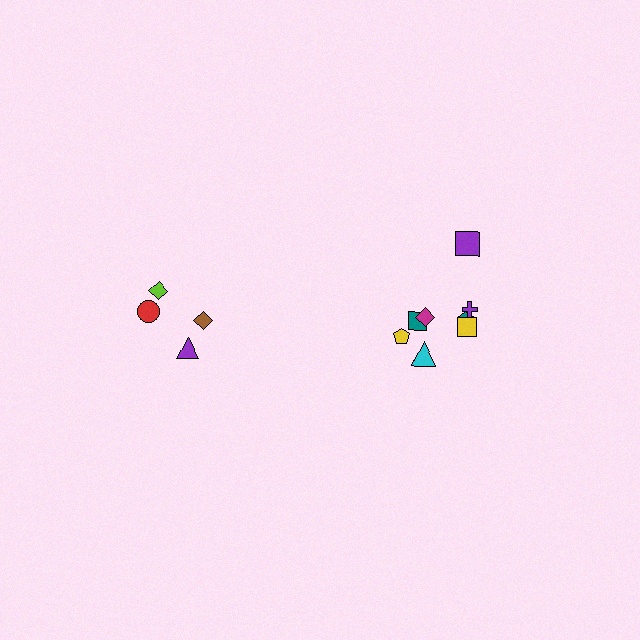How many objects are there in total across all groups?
There are 12 objects.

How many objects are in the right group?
There are 8 objects.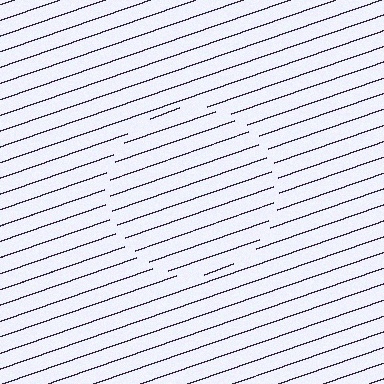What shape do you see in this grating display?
An illusory circle. The interior of the shape contains the same grating, shifted by half a period — the contour is defined by the phase discontinuity where line-ends from the inner and outer gratings abut.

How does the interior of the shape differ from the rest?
The interior of the shape contains the same grating, shifted by half a period — the contour is defined by the phase discontinuity where line-ends from the inner and outer gratings abut.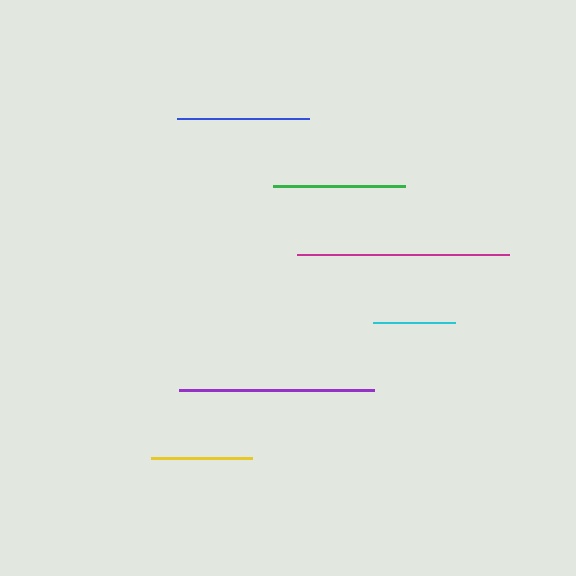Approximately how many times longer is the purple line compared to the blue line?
The purple line is approximately 1.5 times the length of the blue line.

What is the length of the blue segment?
The blue segment is approximately 132 pixels long.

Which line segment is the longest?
The magenta line is the longest at approximately 212 pixels.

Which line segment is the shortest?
The cyan line is the shortest at approximately 82 pixels.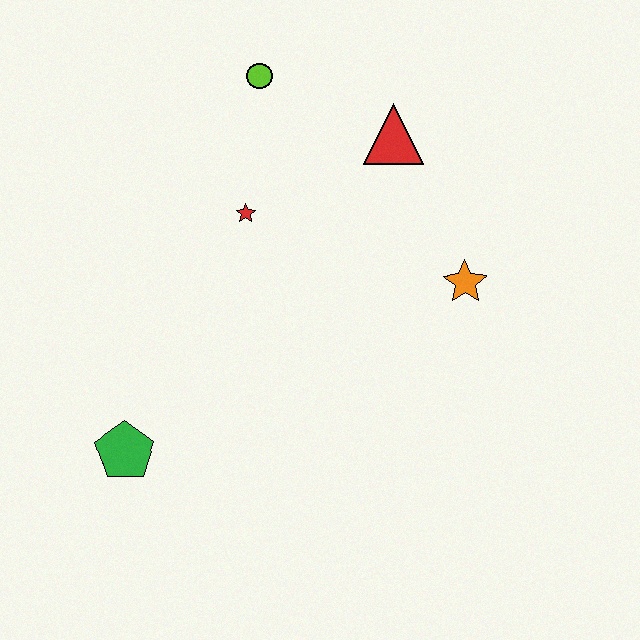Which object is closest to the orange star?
The red triangle is closest to the orange star.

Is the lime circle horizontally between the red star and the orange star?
Yes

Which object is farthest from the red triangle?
The green pentagon is farthest from the red triangle.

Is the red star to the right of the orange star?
No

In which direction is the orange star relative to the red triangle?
The orange star is below the red triangle.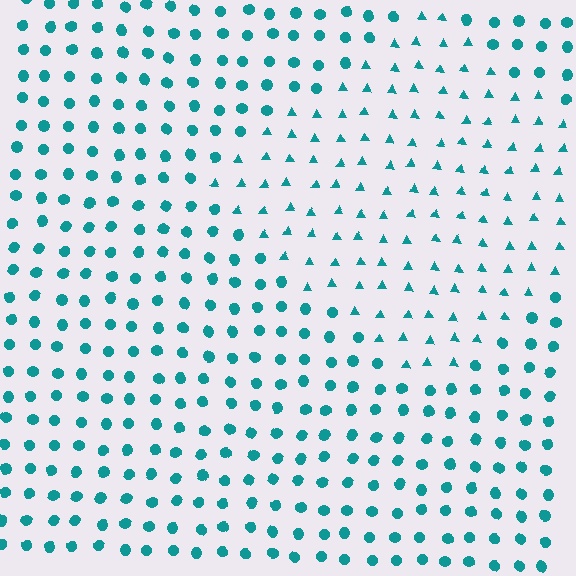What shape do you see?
I see a diamond.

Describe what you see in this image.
The image is filled with small teal elements arranged in a uniform grid. A diamond-shaped region contains triangles, while the surrounding area contains circles. The boundary is defined purely by the change in element shape.